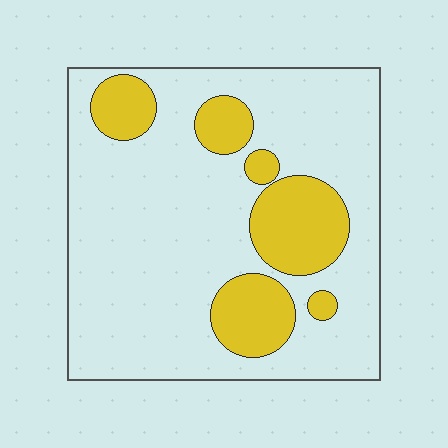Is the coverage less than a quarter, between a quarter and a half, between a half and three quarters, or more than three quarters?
Less than a quarter.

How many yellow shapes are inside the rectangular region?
6.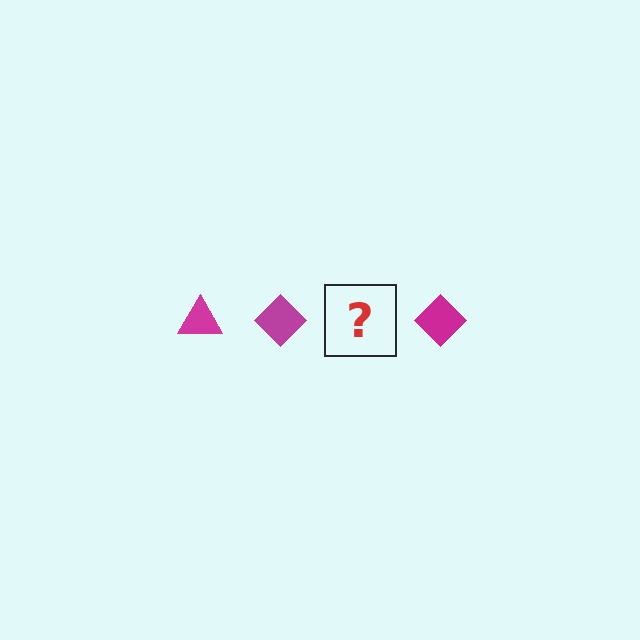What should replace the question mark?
The question mark should be replaced with a magenta triangle.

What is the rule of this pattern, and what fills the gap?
The rule is that the pattern cycles through triangle, diamond shapes in magenta. The gap should be filled with a magenta triangle.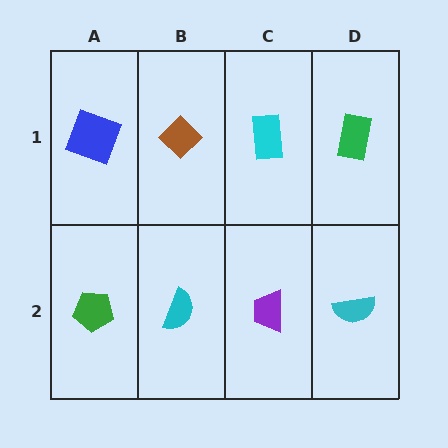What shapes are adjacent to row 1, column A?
A green pentagon (row 2, column A), a brown diamond (row 1, column B).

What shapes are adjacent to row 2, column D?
A green rectangle (row 1, column D), a purple trapezoid (row 2, column C).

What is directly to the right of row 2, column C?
A cyan semicircle.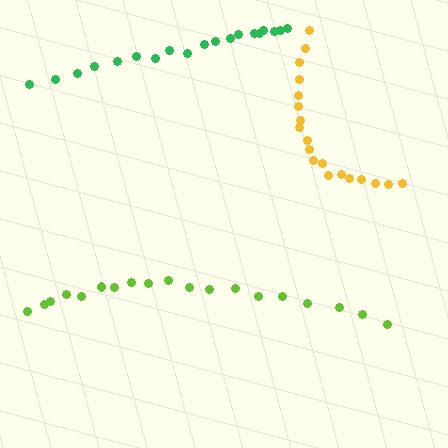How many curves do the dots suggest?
There are 3 distinct paths.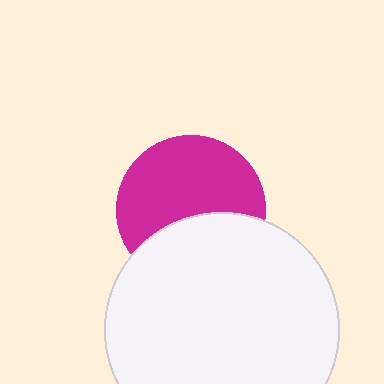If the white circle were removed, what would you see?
You would see the complete magenta circle.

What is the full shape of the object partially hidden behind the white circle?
The partially hidden object is a magenta circle.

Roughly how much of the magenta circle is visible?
About half of it is visible (roughly 62%).